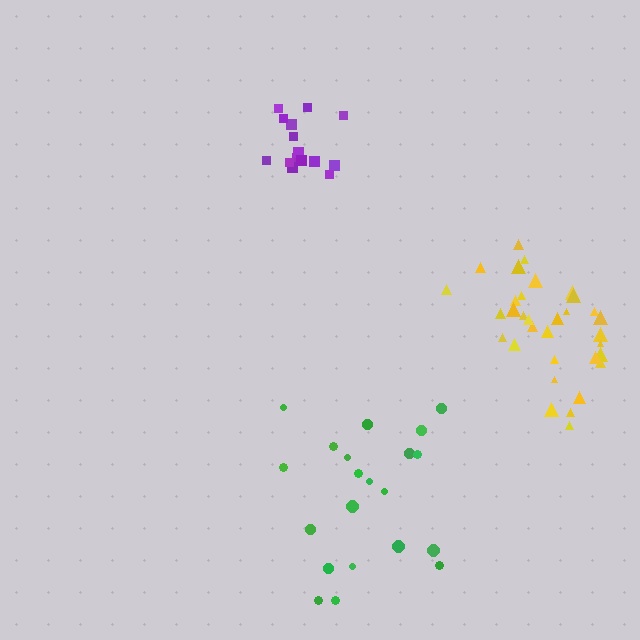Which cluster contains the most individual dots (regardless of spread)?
Yellow (34).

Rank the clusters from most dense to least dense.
purple, yellow, green.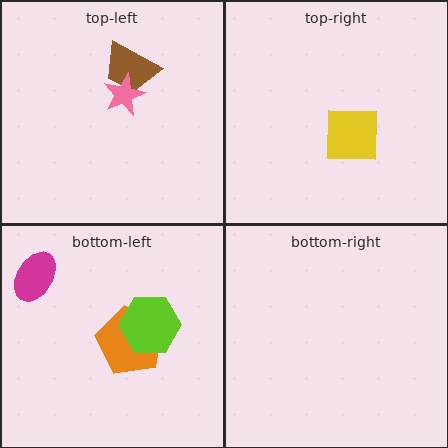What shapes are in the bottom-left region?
The orange pentagon, the lime hexagon, the magenta ellipse.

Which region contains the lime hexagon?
The bottom-left region.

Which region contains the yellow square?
The top-right region.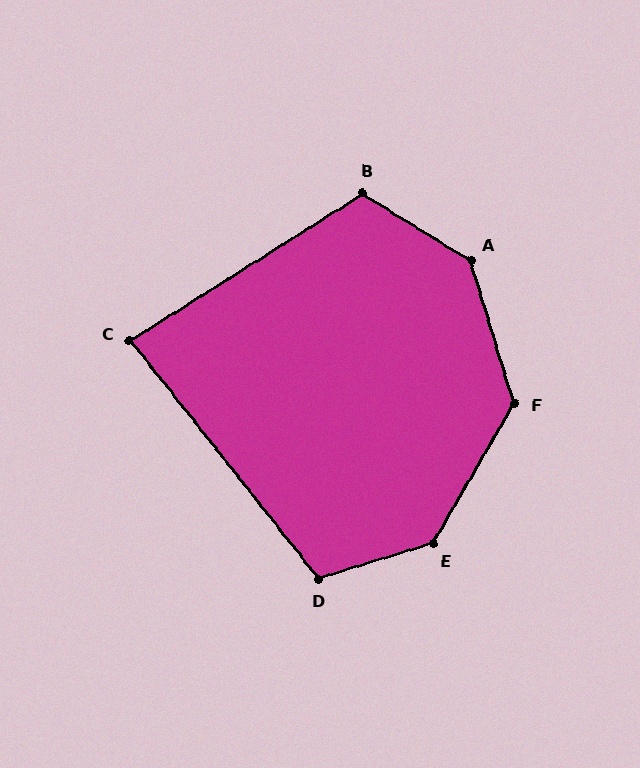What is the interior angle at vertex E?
Approximately 138 degrees (obtuse).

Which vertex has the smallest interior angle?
C, at approximately 84 degrees.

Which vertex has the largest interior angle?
A, at approximately 138 degrees.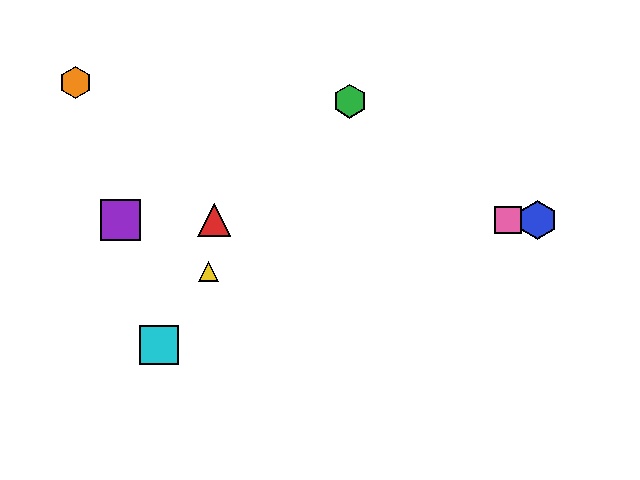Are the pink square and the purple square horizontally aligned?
Yes, both are at y≈220.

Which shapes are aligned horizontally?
The red triangle, the blue hexagon, the purple square, the pink square are aligned horizontally.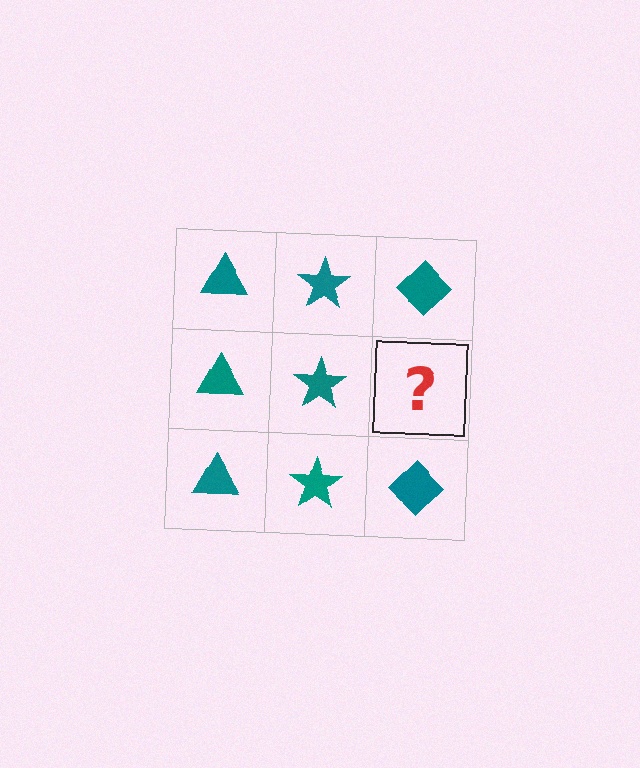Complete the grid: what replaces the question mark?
The question mark should be replaced with a teal diamond.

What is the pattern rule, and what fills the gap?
The rule is that each column has a consistent shape. The gap should be filled with a teal diamond.